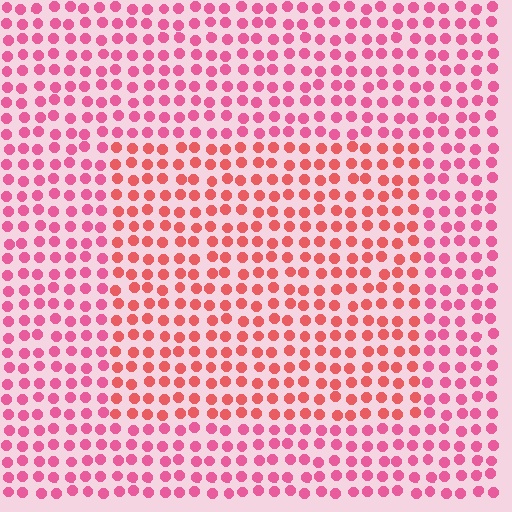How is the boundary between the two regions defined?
The boundary is defined purely by a slight shift in hue (about 26 degrees). Spacing, size, and orientation are identical on both sides.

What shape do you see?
I see a rectangle.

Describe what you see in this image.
The image is filled with small pink elements in a uniform arrangement. A rectangle-shaped region is visible where the elements are tinted to a slightly different hue, forming a subtle color boundary.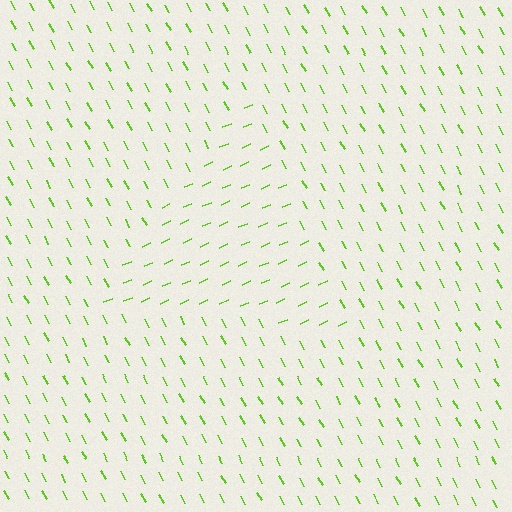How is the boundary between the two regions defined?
The boundary is defined purely by a change in line orientation (approximately 85 degrees difference). All lines are the same color and thickness.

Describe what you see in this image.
The image is filled with small lime line segments. A triangle region in the image has lines oriented differently from the surrounding lines, creating a visible texture boundary.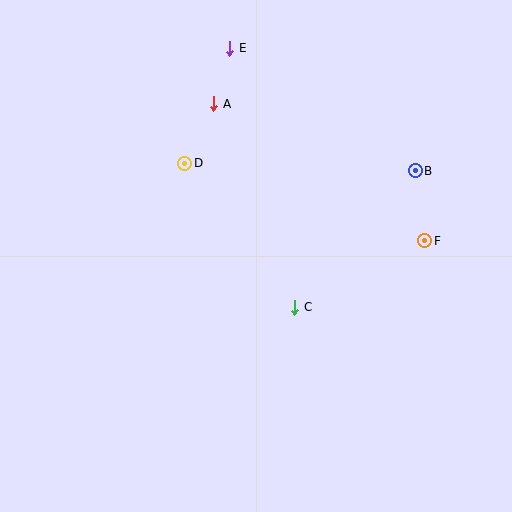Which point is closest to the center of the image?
Point C at (295, 307) is closest to the center.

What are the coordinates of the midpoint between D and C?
The midpoint between D and C is at (240, 235).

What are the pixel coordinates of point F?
Point F is at (425, 241).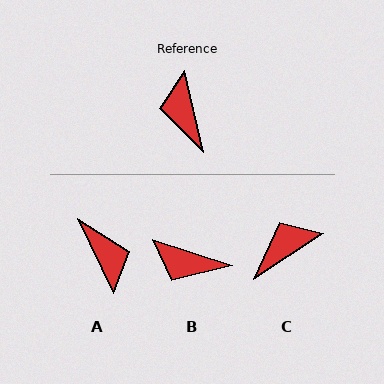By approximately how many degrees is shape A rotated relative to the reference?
Approximately 168 degrees clockwise.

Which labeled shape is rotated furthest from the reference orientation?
A, about 168 degrees away.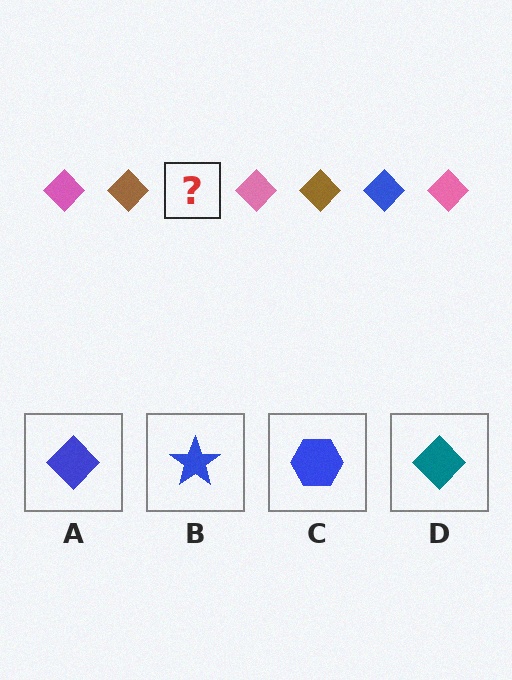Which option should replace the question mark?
Option A.